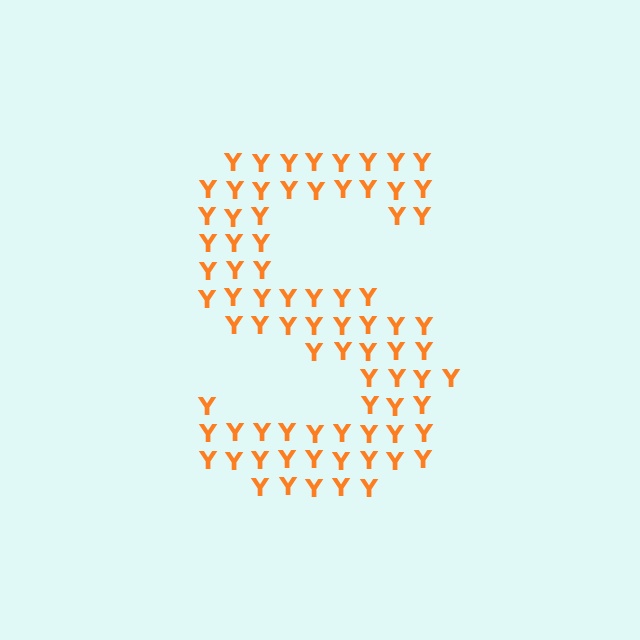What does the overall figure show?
The overall figure shows the letter S.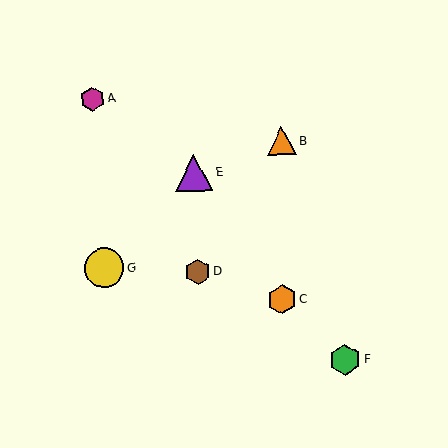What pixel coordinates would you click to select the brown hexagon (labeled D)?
Click at (198, 271) to select the brown hexagon D.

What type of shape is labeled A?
Shape A is a magenta hexagon.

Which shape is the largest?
The yellow circle (labeled G) is the largest.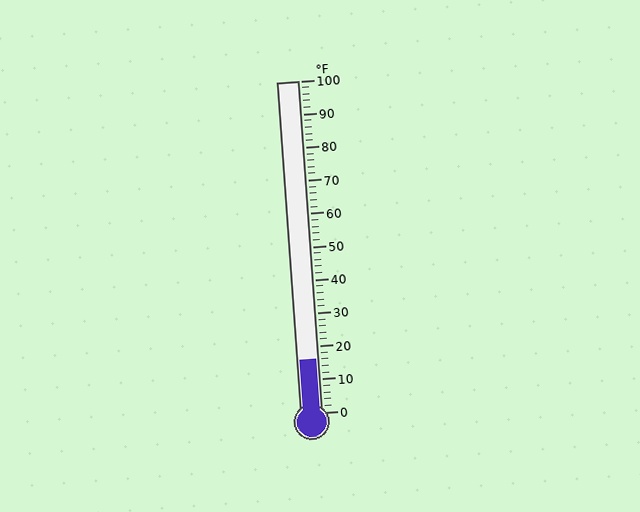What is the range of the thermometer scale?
The thermometer scale ranges from 0°F to 100°F.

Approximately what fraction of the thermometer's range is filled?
The thermometer is filled to approximately 15% of its range.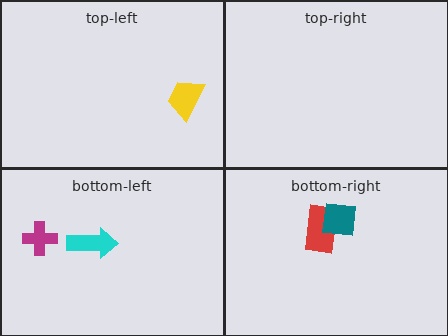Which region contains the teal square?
The bottom-right region.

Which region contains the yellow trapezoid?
The top-left region.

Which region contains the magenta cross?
The bottom-left region.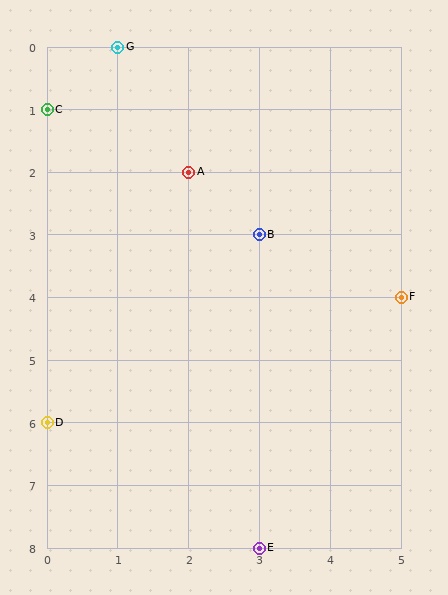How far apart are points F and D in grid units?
Points F and D are 5 columns and 2 rows apart (about 5.4 grid units diagonally).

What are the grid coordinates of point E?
Point E is at grid coordinates (3, 8).